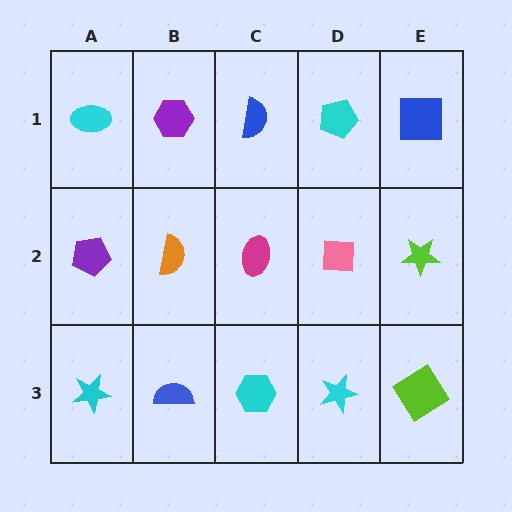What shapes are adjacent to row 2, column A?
A cyan ellipse (row 1, column A), a cyan star (row 3, column A), an orange semicircle (row 2, column B).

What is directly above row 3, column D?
A pink square.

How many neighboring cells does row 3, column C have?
3.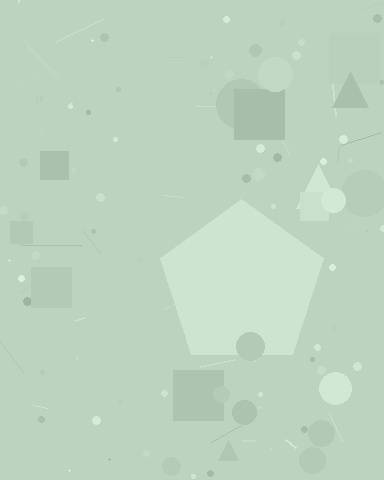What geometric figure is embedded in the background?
A pentagon is embedded in the background.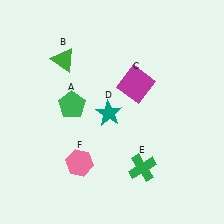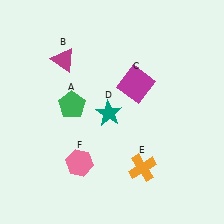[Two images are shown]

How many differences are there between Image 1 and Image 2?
There are 2 differences between the two images.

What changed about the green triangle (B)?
In Image 1, B is green. In Image 2, it changed to magenta.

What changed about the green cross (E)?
In Image 1, E is green. In Image 2, it changed to orange.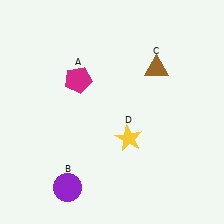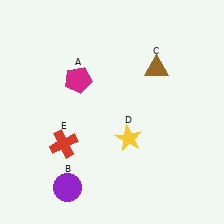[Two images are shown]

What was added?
A red cross (E) was added in Image 2.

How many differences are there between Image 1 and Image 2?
There is 1 difference between the two images.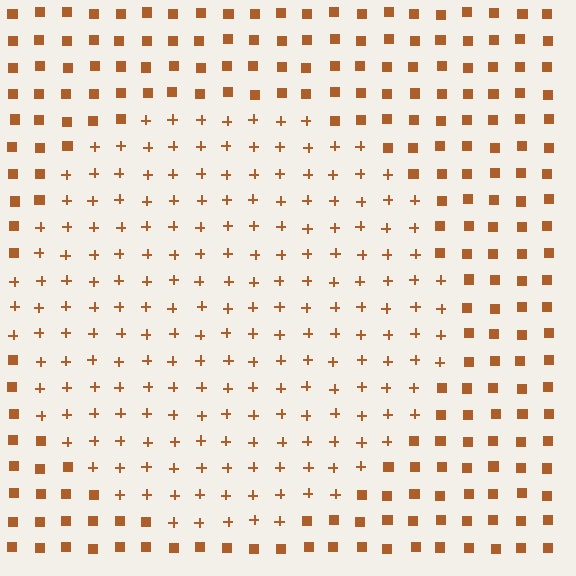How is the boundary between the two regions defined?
The boundary is defined by a change in element shape: plus signs inside vs. squares outside. All elements share the same color and spacing.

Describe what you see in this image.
The image is filled with small brown elements arranged in a uniform grid. A circle-shaped region contains plus signs, while the surrounding area contains squares. The boundary is defined purely by the change in element shape.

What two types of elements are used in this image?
The image uses plus signs inside the circle region and squares outside it.